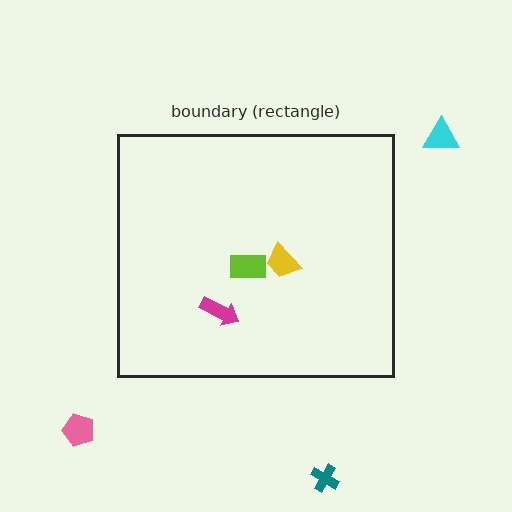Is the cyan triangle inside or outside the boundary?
Outside.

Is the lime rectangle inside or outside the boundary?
Inside.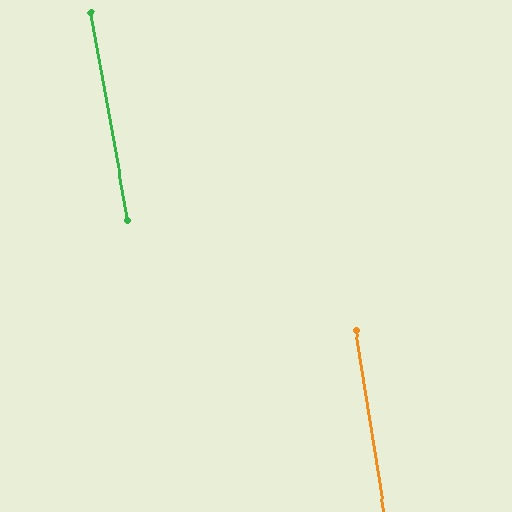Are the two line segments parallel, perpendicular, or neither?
Parallel — their directions differ by only 1.1°.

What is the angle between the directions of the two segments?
Approximately 1 degree.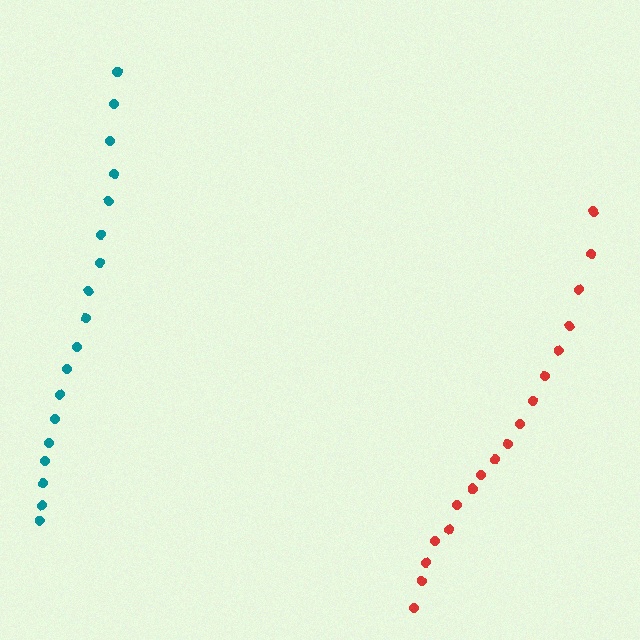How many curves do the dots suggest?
There are 2 distinct paths.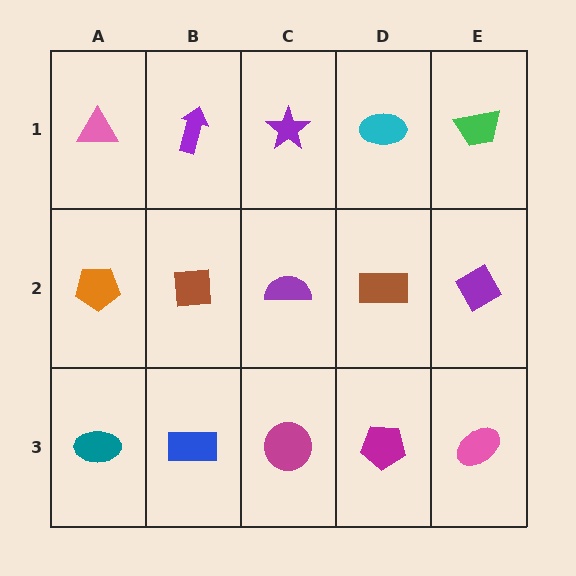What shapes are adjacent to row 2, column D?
A cyan ellipse (row 1, column D), a magenta pentagon (row 3, column D), a purple semicircle (row 2, column C), a purple diamond (row 2, column E).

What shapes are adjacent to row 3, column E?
A purple diamond (row 2, column E), a magenta pentagon (row 3, column D).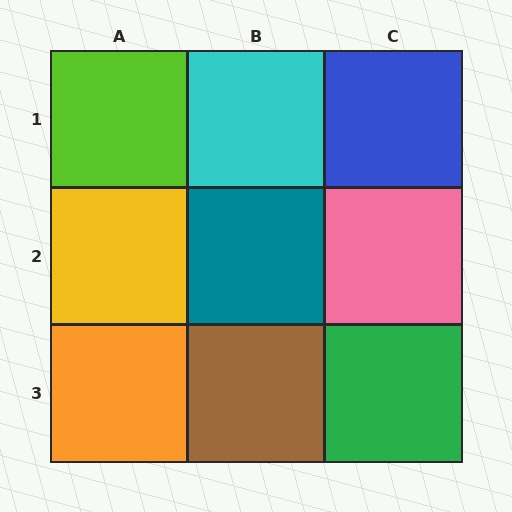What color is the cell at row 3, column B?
Brown.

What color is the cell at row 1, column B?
Cyan.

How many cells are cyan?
1 cell is cyan.